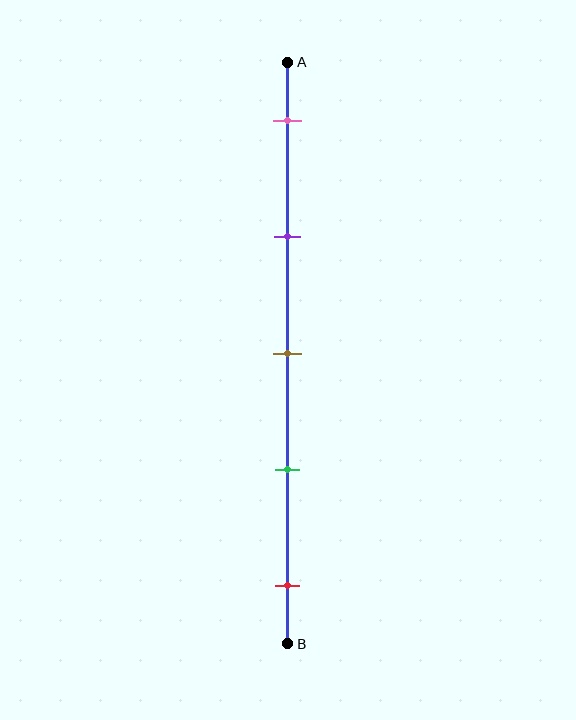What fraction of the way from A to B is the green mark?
The green mark is approximately 70% (0.7) of the way from A to B.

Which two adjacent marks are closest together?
The brown and green marks are the closest adjacent pair.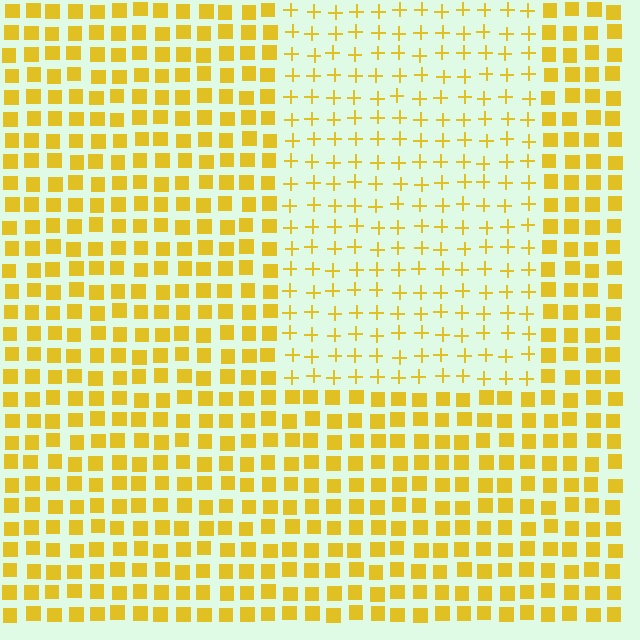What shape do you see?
I see a rectangle.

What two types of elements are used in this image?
The image uses plus signs inside the rectangle region and squares outside it.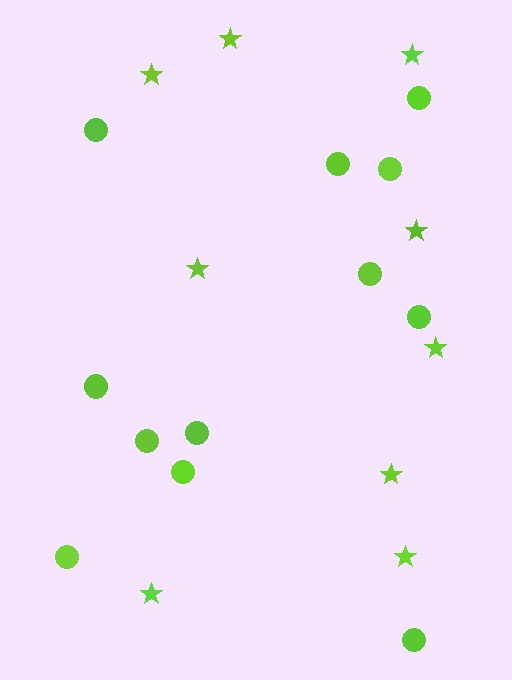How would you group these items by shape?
There are 2 groups: one group of circles (12) and one group of stars (9).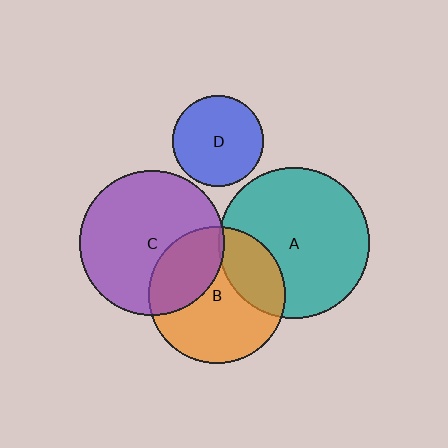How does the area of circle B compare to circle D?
Approximately 2.3 times.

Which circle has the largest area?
Circle A (teal).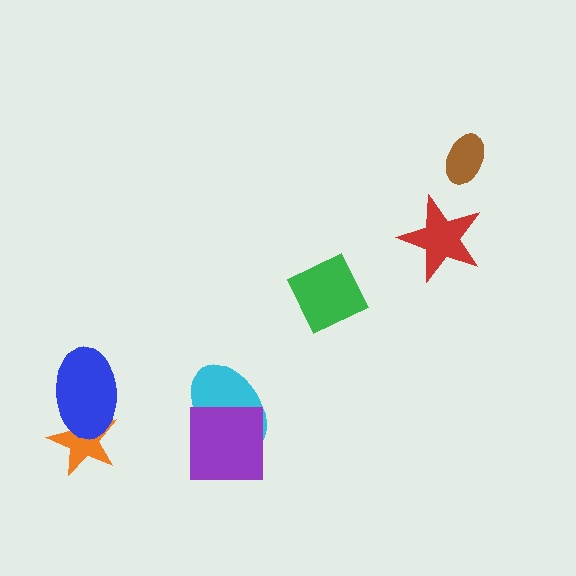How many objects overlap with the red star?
0 objects overlap with the red star.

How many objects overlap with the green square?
0 objects overlap with the green square.